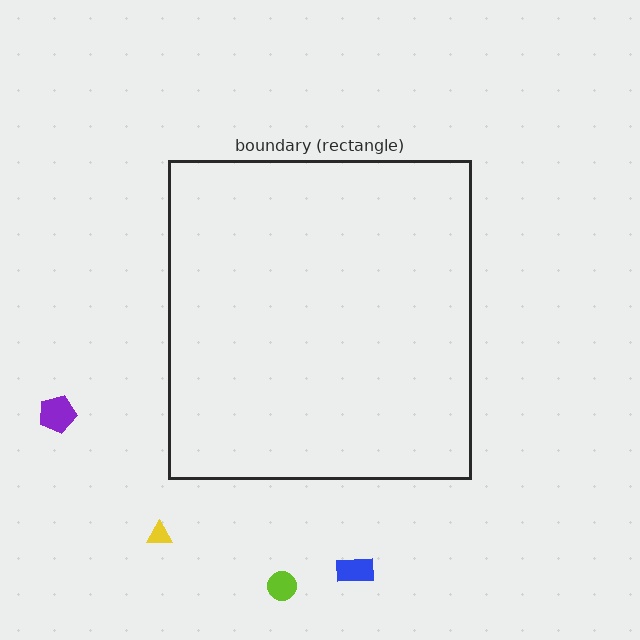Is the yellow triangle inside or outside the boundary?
Outside.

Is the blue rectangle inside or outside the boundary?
Outside.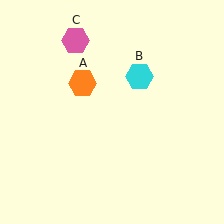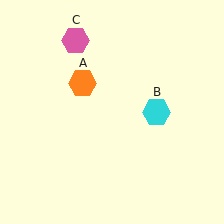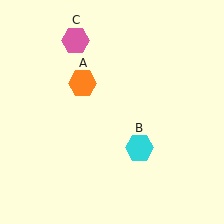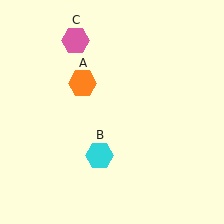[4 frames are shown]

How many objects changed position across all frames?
1 object changed position: cyan hexagon (object B).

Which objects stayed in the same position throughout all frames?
Orange hexagon (object A) and pink hexagon (object C) remained stationary.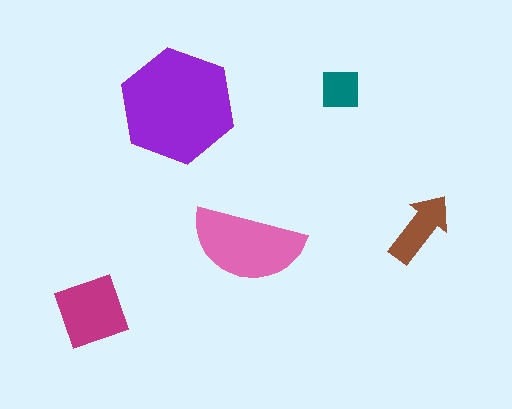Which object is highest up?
The teal square is topmost.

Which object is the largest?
The purple hexagon.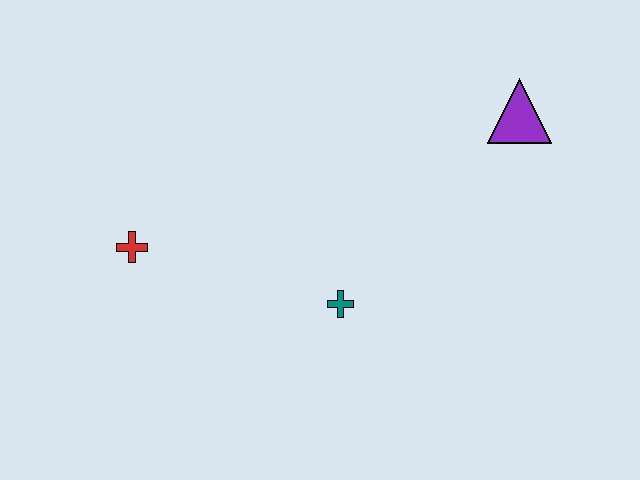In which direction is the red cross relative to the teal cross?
The red cross is to the left of the teal cross.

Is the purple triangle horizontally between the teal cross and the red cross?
No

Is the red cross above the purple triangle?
No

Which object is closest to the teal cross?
The red cross is closest to the teal cross.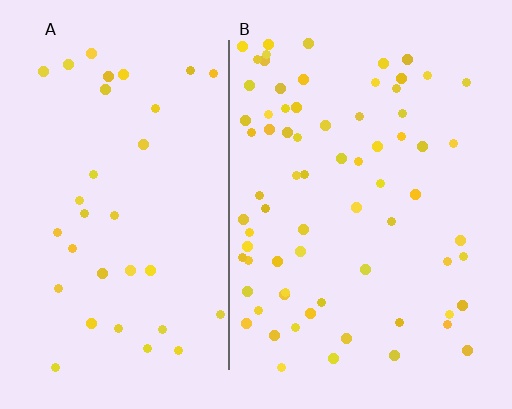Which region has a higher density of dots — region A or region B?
B (the right).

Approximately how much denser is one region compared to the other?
Approximately 2.0× — region B over region A.